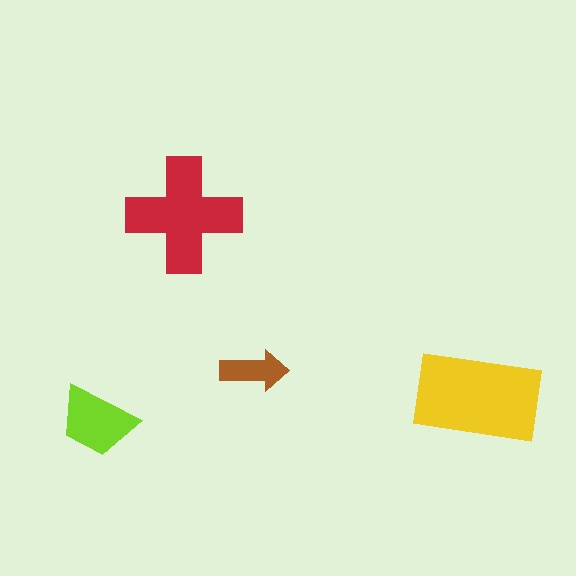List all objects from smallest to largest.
The brown arrow, the lime trapezoid, the red cross, the yellow rectangle.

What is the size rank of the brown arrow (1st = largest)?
4th.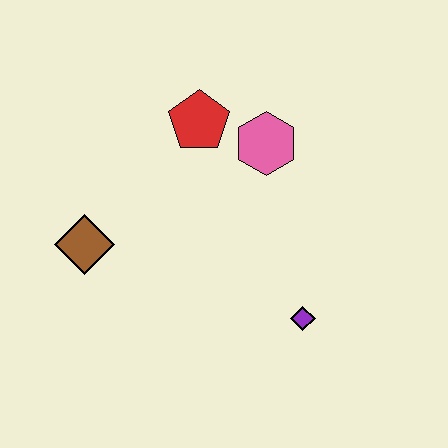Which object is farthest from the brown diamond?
The purple diamond is farthest from the brown diamond.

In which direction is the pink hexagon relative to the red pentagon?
The pink hexagon is to the right of the red pentagon.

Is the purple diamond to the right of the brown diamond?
Yes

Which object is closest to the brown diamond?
The red pentagon is closest to the brown diamond.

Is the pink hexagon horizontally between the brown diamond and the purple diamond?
Yes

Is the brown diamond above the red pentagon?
No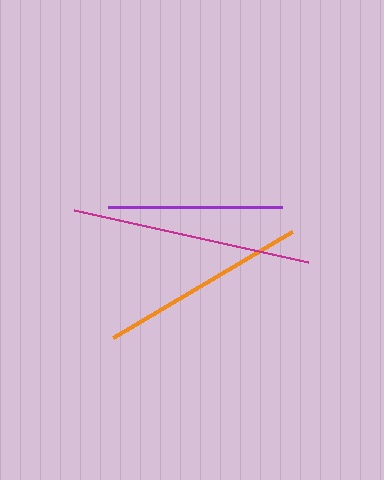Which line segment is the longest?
The magenta line is the longest at approximately 239 pixels.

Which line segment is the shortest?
The purple line is the shortest at approximately 174 pixels.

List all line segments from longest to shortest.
From longest to shortest: magenta, orange, purple.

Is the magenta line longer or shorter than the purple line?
The magenta line is longer than the purple line.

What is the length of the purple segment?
The purple segment is approximately 174 pixels long.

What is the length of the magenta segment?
The magenta segment is approximately 239 pixels long.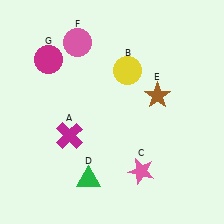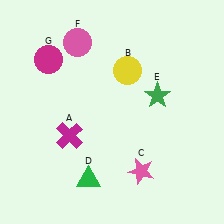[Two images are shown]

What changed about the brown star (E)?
In Image 1, E is brown. In Image 2, it changed to green.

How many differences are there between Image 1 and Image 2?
There is 1 difference between the two images.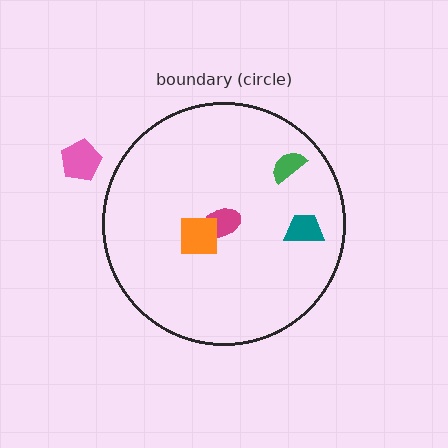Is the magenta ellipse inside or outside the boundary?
Inside.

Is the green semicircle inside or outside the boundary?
Inside.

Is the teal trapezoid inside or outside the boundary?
Inside.